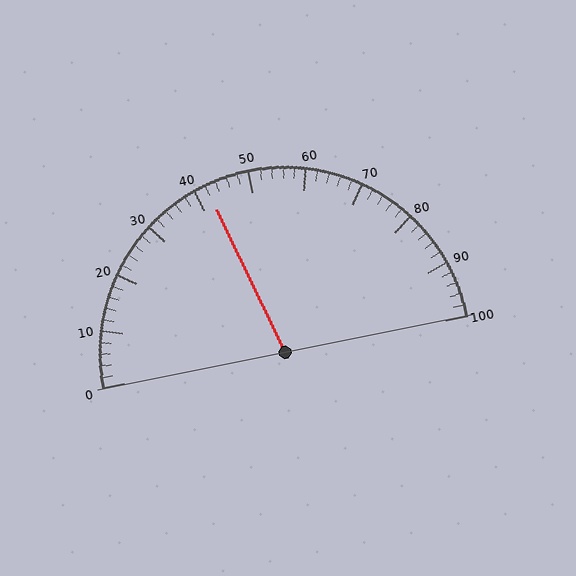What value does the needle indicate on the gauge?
The needle indicates approximately 42.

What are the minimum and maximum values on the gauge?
The gauge ranges from 0 to 100.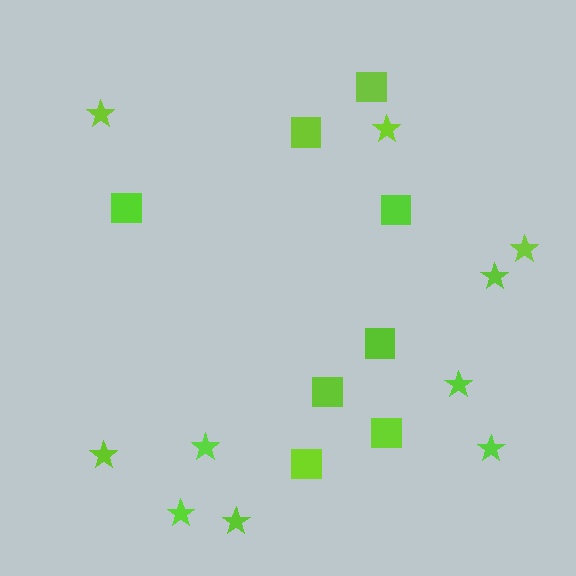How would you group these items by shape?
There are 2 groups: one group of squares (8) and one group of stars (10).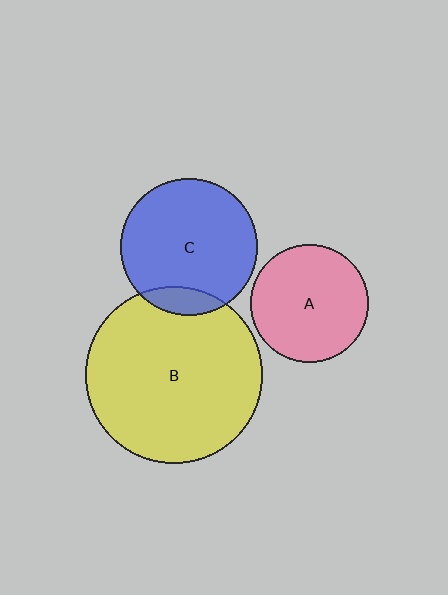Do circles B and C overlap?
Yes.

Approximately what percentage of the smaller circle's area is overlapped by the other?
Approximately 10%.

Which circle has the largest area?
Circle B (yellow).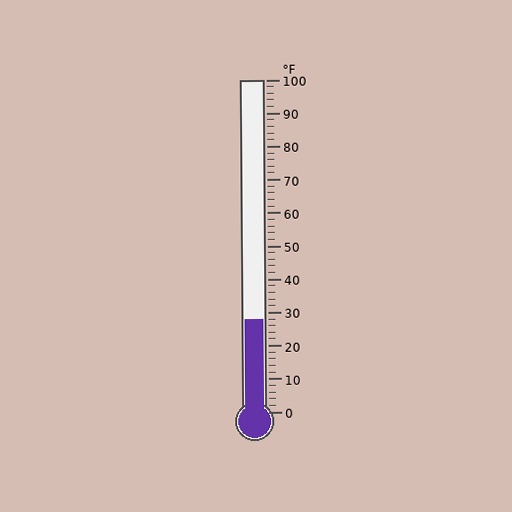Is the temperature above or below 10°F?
The temperature is above 10°F.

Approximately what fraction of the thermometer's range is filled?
The thermometer is filled to approximately 30% of its range.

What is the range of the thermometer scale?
The thermometer scale ranges from 0°F to 100°F.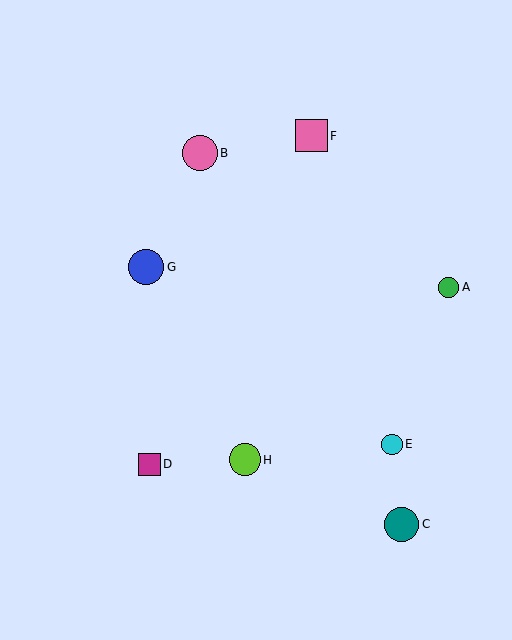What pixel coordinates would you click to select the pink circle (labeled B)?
Click at (200, 153) to select the pink circle B.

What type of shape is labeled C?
Shape C is a teal circle.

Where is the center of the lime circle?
The center of the lime circle is at (245, 460).